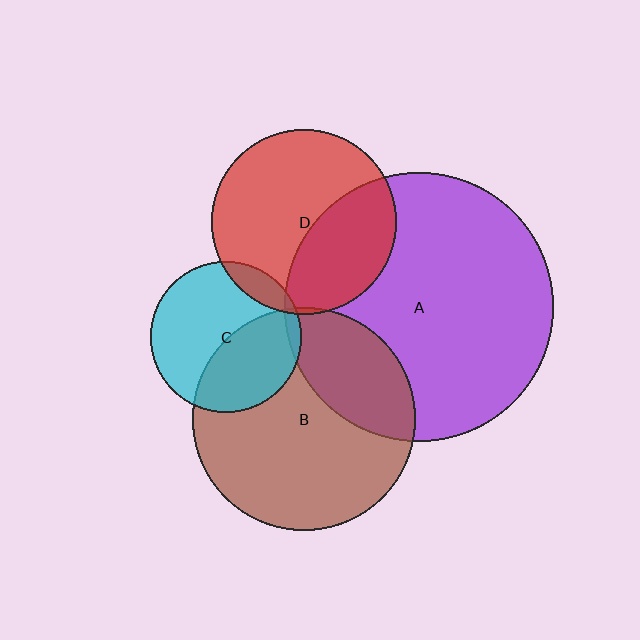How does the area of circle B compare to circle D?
Approximately 1.4 times.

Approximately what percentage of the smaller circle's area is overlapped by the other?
Approximately 35%.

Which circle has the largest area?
Circle A (purple).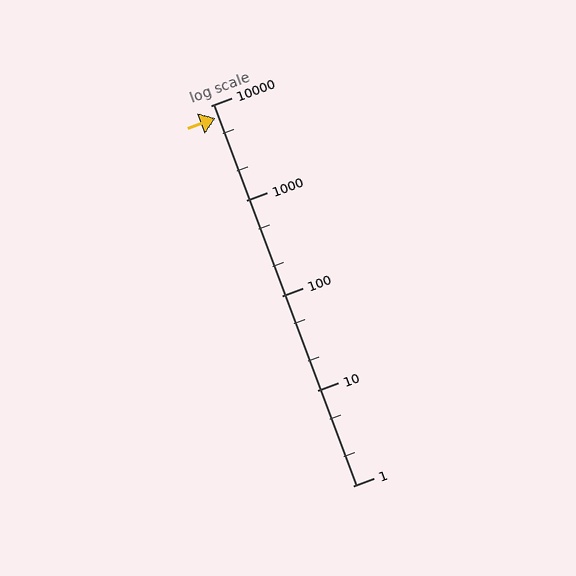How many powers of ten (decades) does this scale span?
The scale spans 4 decades, from 1 to 10000.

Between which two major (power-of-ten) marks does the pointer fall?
The pointer is between 1000 and 10000.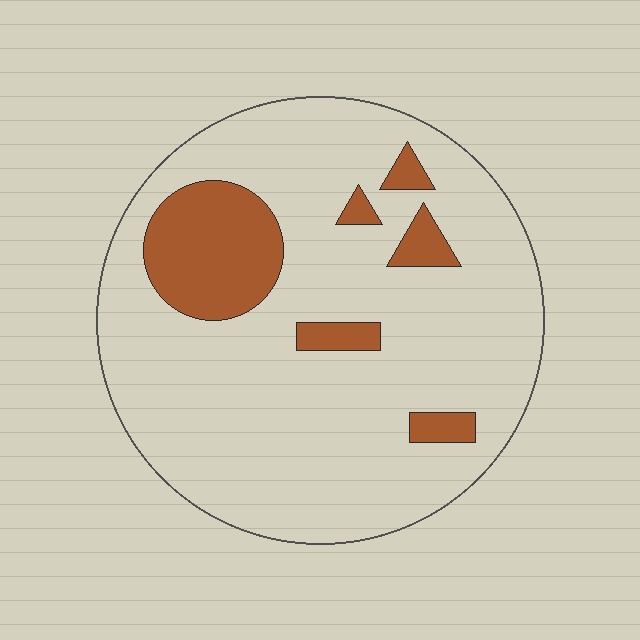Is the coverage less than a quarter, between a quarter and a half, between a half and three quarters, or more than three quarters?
Less than a quarter.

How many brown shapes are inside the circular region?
6.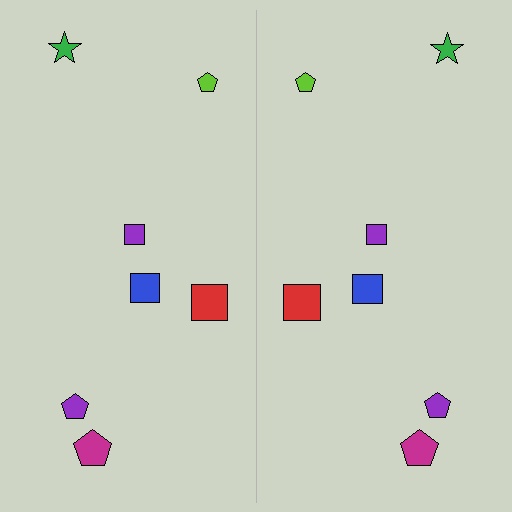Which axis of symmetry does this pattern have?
The pattern has a vertical axis of symmetry running through the center of the image.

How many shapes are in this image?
There are 14 shapes in this image.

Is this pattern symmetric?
Yes, this pattern has bilateral (reflection) symmetry.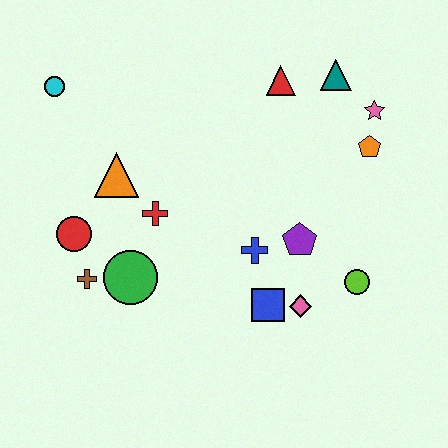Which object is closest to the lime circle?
The pink diamond is closest to the lime circle.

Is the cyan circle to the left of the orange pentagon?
Yes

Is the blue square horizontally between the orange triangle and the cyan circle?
No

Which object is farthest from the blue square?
The cyan circle is farthest from the blue square.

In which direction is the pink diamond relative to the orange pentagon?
The pink diamond is below the orange pentagon.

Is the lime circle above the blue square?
Yes